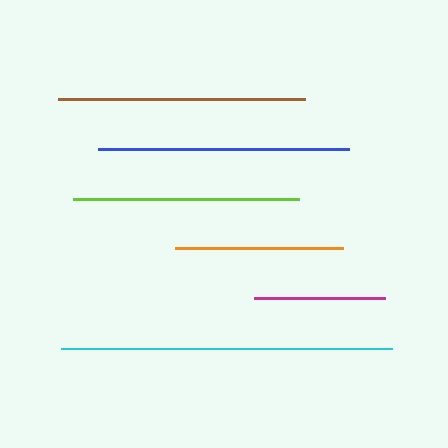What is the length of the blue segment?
The blue segment is approximately 251 pixels long.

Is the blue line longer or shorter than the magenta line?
The blue line is longer than the magenta line.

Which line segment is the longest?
The cyan line is the longest at approximately 331 pixels.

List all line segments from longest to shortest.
From longest to shortest: cyan, blue, brown, lime, orange, magenta.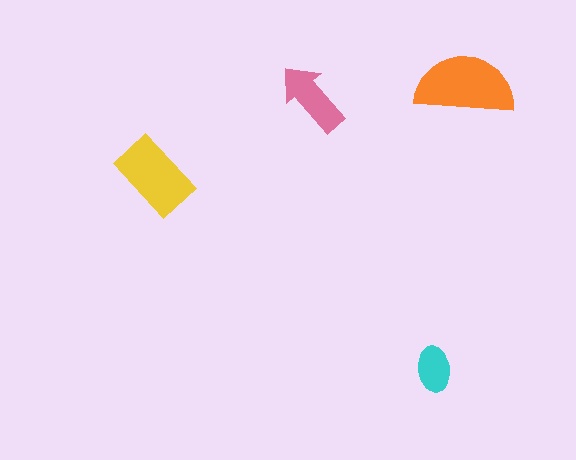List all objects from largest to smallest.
The orange semicircle, the yellow rectangle, the pink arrow, the cyan ellipse.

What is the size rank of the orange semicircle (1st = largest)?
1st.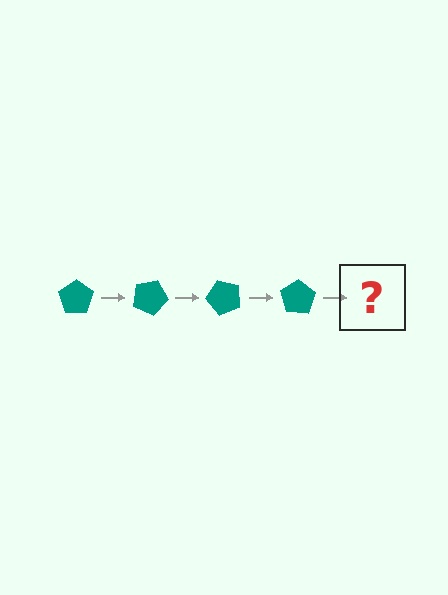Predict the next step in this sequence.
The next step is a teal pentagon rotated 100 degrees.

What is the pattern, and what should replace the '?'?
The pattern is that the pentagon rotates 25 degrees each step. The '?' should be a teal pentagon rotated 100 degrees.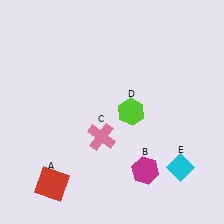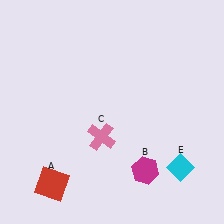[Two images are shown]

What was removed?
The lime hexagon (D) was removed in Image 2.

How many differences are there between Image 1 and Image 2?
There is 1 difference between the two images.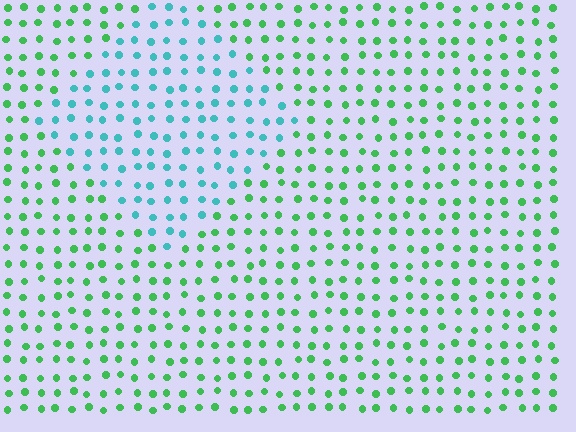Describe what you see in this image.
The image is filled with small green elements in a uniform arrangement. A diamond-shaped region is visible where the elements are tinted to a slightly different hue, forming a subtle color boundary.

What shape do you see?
I see a diamond.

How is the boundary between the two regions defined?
The boundary is defined purely by a slight shift in hue (about 49 degrees). Spacing, size, and orientation are identical on both sides.